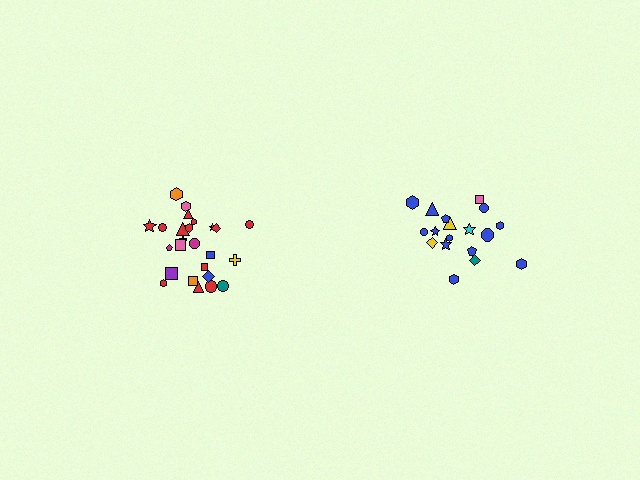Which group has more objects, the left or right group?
The left group.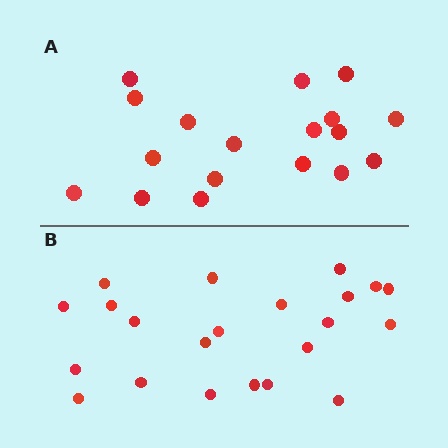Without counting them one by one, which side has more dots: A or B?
Region B (the bottom region) has more dots.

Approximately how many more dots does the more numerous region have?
Region B has about 4 more dots than region A.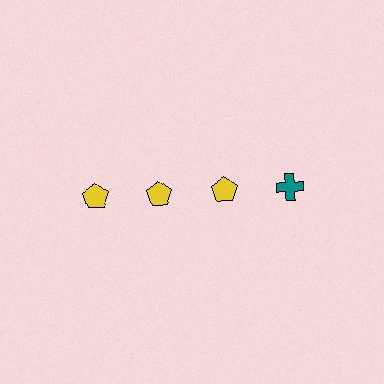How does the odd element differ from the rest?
It differs in both color (teal instead of yellow) and shape (cross instead of pentagon).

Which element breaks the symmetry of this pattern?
The teal cross in the top row, second from right column breaks the symmetry. All other shapes are yellow pentagons.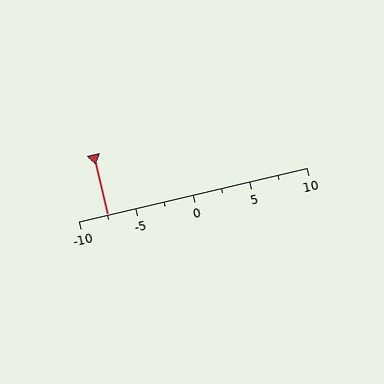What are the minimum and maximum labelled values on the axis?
The axis runs from -10 to 10.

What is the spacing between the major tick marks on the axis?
The major ticks are spaced 5 apart.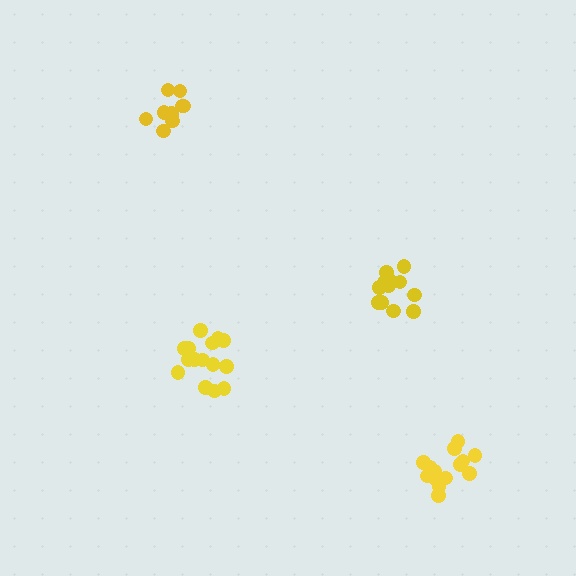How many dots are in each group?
Group 1: 12 dots, Group 2: 15 dots, Group 3: 16 dots, Group 4: 11 dots (54 total).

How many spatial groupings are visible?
There are 4 spatial groupings.